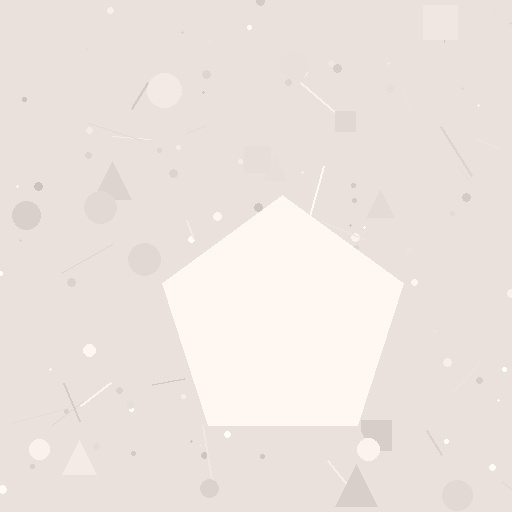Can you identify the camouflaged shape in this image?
The camouflaged shape is a pentagon.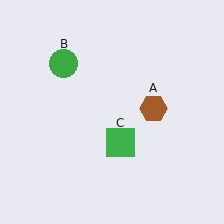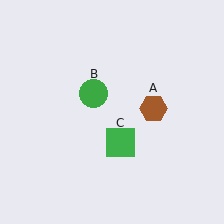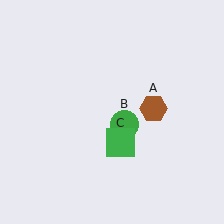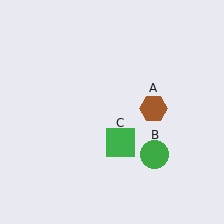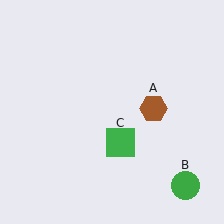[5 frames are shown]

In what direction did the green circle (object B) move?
The green circle (object B) moved down and to the right.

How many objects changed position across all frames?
1 object changed position: green circle (object B).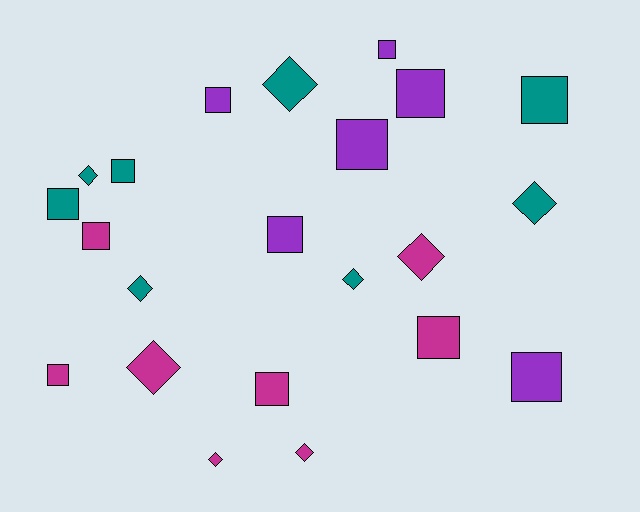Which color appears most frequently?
Teal, with 8 objects.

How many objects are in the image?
There are 22 objects.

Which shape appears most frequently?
Square, with 13 objects.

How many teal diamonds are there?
There are 5 teal diamonds.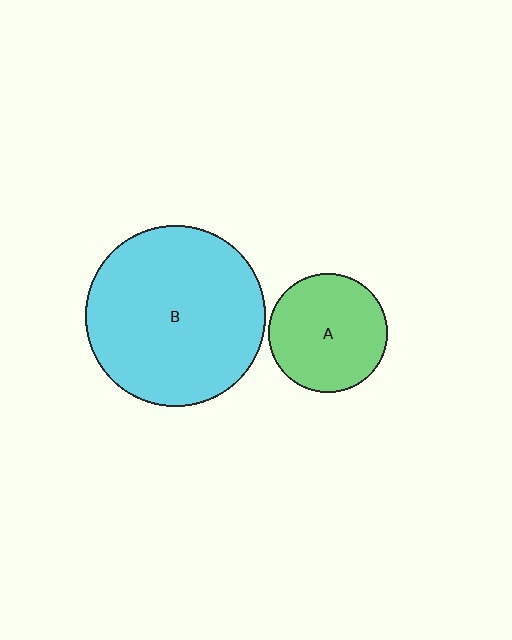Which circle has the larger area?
Circle B (cyan).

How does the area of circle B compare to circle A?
Approximately 2.3 times.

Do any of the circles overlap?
No, none of the circles overlap.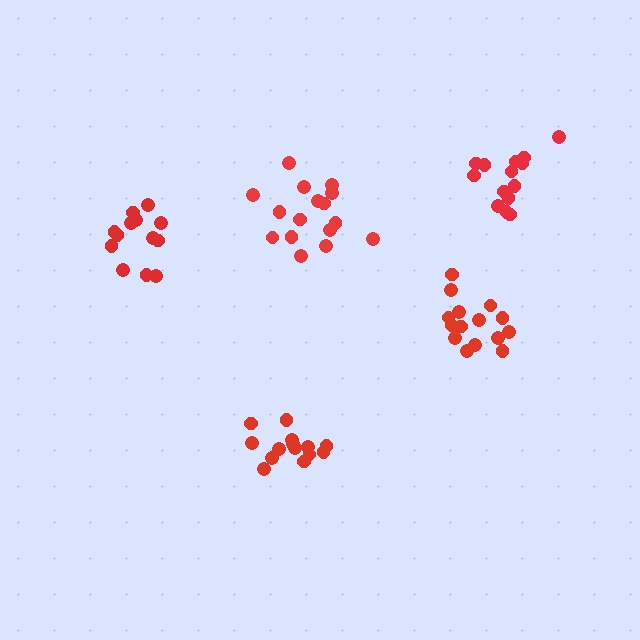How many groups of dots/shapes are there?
There are 5 groups.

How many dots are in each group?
Group 1: 15 dots, Group 2: 14 dots, Group 3: 16 dots, Group 4: 13 dots, Group 5: 14 dots (72 total).